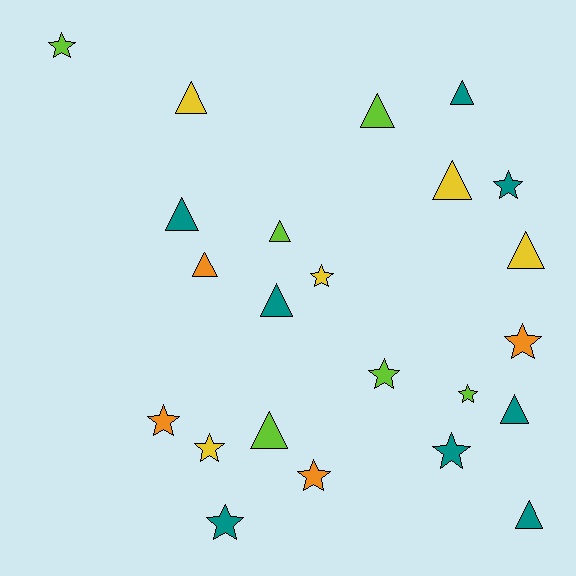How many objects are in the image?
There are 23 objects.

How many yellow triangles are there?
There are 3 yellow triangles.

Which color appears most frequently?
Teal, with 8 objects.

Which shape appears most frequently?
Triangle, with 12 objects.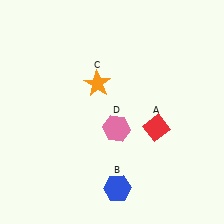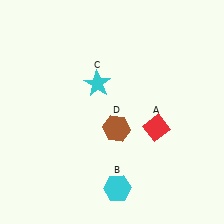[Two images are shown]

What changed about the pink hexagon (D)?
In Image 1, D is pink. In Image 2, it changed to brown.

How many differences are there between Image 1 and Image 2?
There are 3 differences between the two images.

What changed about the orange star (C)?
In Image 1, C is orange. In Image 2, it changed to cyan.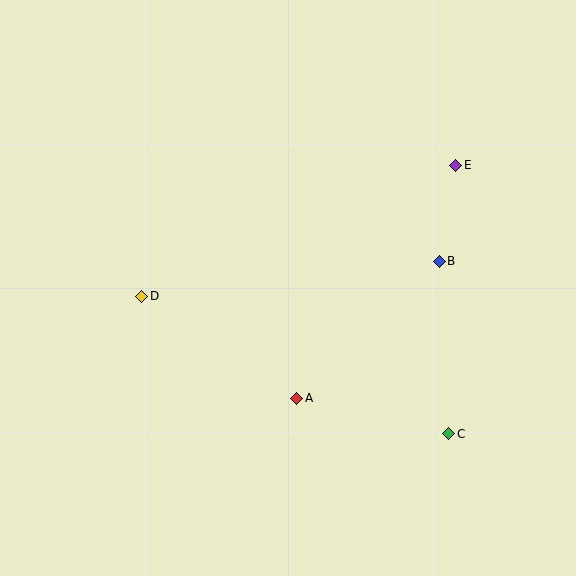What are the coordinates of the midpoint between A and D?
The midpoint between A and D is at (219, 347).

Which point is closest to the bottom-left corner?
Point D is closest to the bottom-left corner.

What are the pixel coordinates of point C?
Point C is at (449, 434).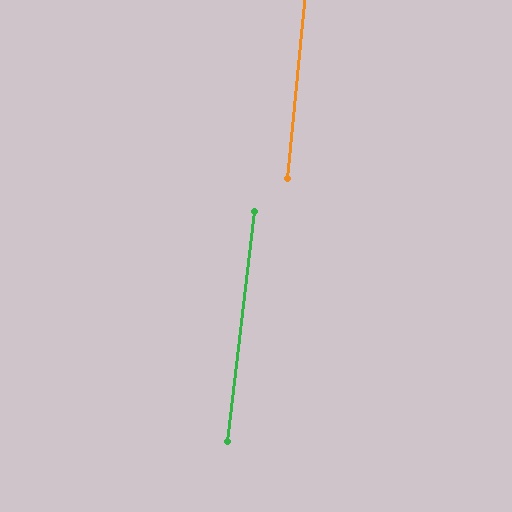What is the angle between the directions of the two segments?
Approximately 1 degree.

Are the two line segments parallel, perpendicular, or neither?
Parallel — their directions differ by only 1.3°.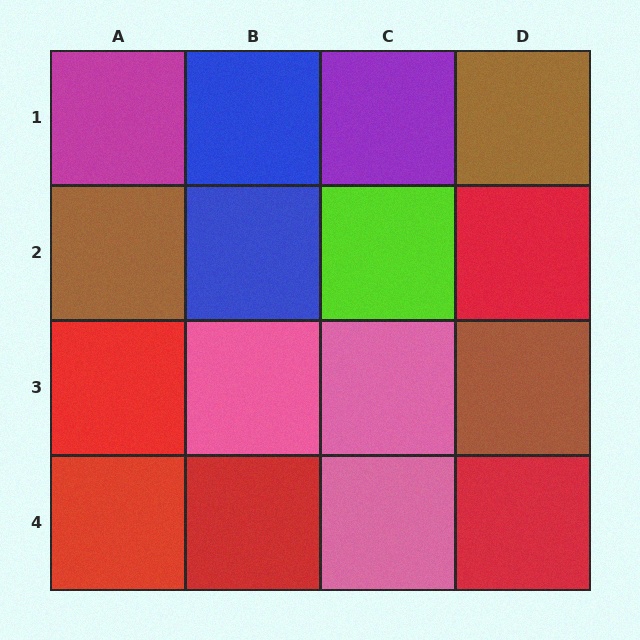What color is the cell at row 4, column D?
Red.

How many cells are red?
5 cells are red.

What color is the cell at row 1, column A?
Magenta.